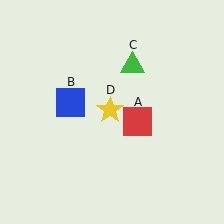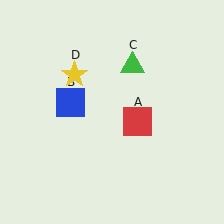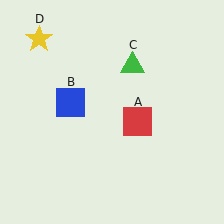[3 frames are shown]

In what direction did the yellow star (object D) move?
The yellow star (object D) moved up and to the left.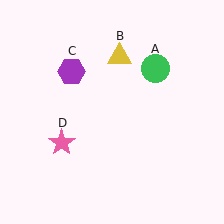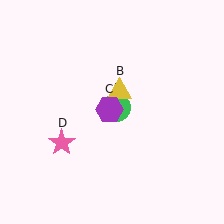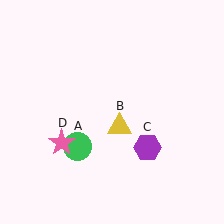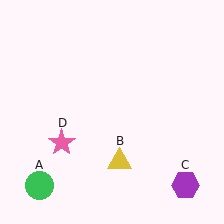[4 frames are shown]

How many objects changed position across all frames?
3 objects changed position: green circle (object A), yellow triangle (object B), purple hexagon (object C).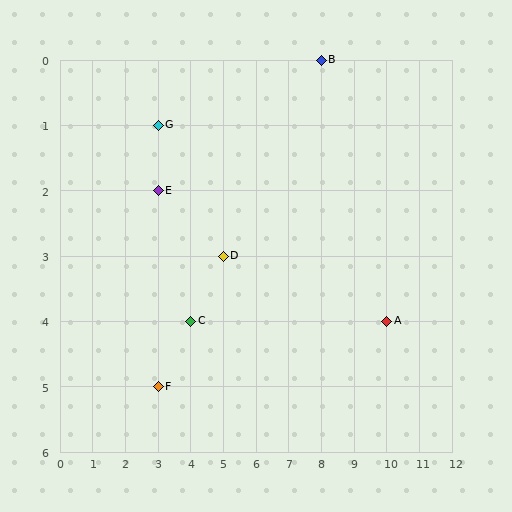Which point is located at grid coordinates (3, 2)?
Point E is at (3, 2).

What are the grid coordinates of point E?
Point E is at grid coordinates (3, 2).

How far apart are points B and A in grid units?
Points B and A are 2 columns and 4 rows apart (about 4.5 grid units diagonally).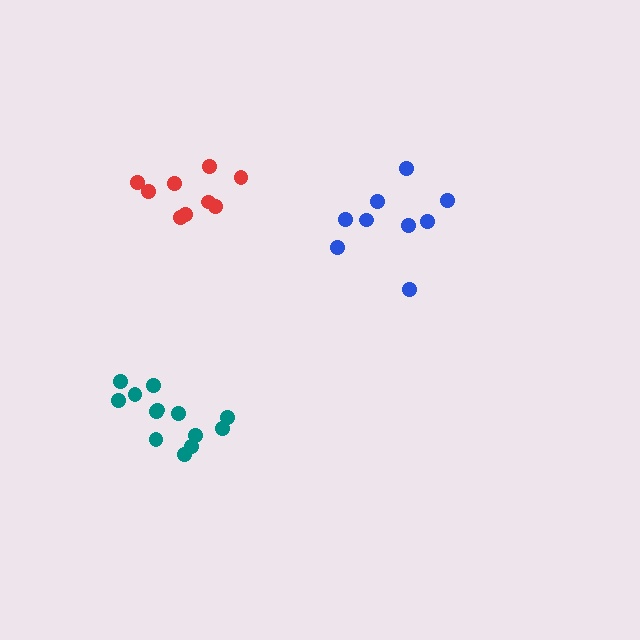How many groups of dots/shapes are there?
There are 3 groups.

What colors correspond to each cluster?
The clusters are colored: teal, red, blue.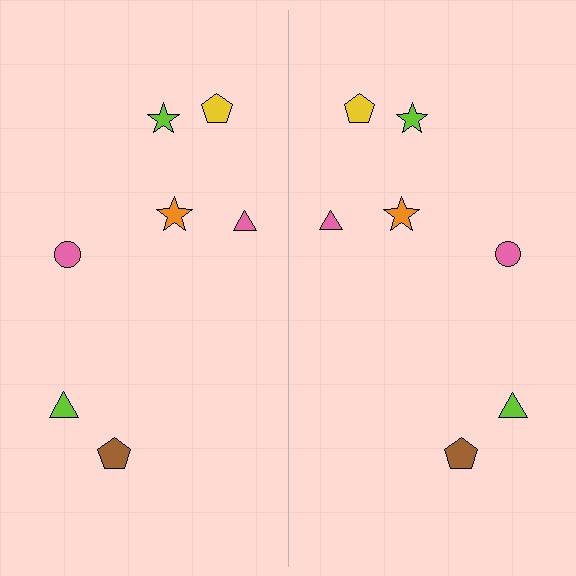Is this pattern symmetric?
Yes, this pattern has bilateral (reflection) symmetry.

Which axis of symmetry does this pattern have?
The pattern has a vertical axis of symmetry running through the center of the image.